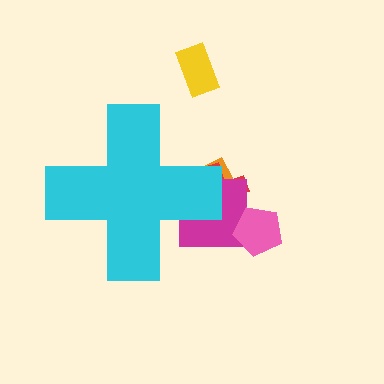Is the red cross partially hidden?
Yes, the red cross is partially hidden behind the cyan cross.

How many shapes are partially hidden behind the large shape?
3 shapes are partially hidden.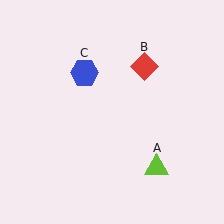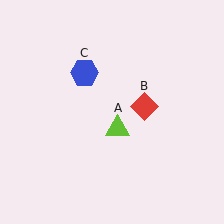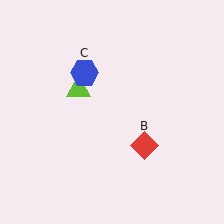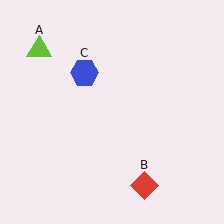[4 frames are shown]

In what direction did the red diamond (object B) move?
The red diamond (object B) moved down.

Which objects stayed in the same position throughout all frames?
Blue hexagon (object C) remained stationary.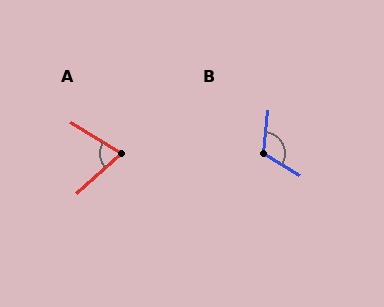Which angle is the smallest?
A, at approximately 74 degrees.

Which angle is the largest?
B, at approximately 115 degrees.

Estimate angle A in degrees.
Approximately 74 degrees.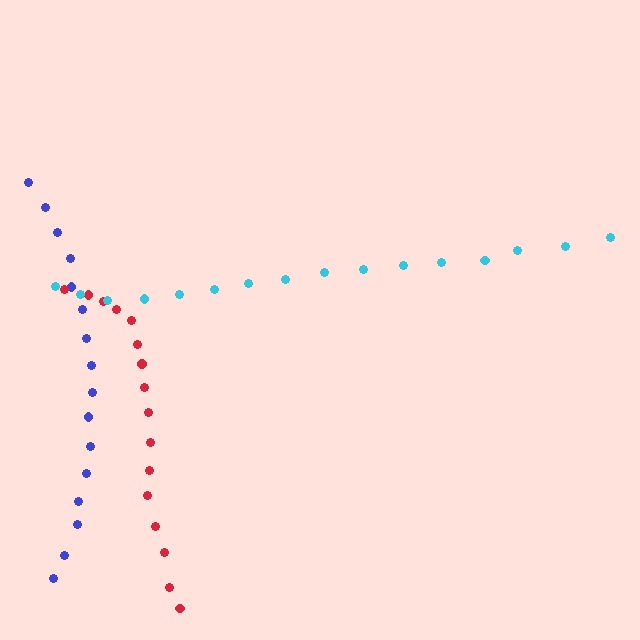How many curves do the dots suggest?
There are 3 distinct paths.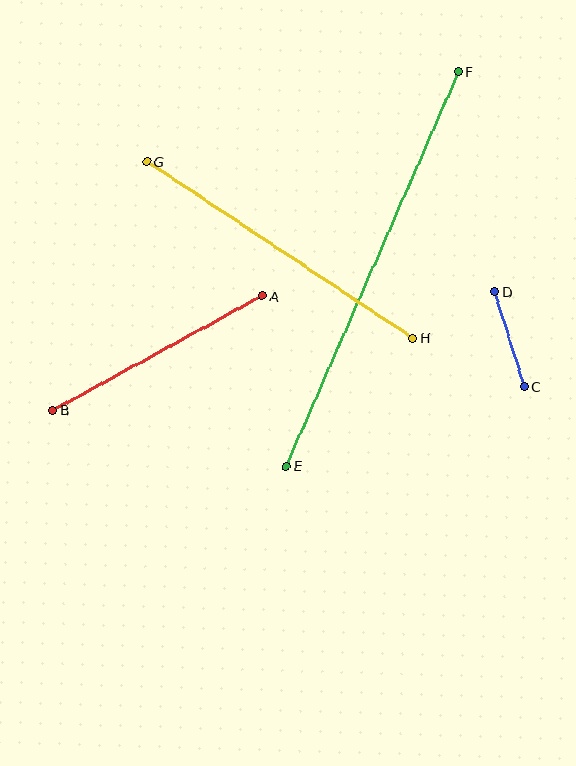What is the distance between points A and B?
The distance is approximately 239 pixels.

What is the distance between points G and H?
The distance is approximately 320 pixels.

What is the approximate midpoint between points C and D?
The midpoint is at approximately (510, 339) pixels.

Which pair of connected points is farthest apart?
Points E and F are farthest apart.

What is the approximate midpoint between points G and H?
The midpoint is at approximately (280, 250) pixels.